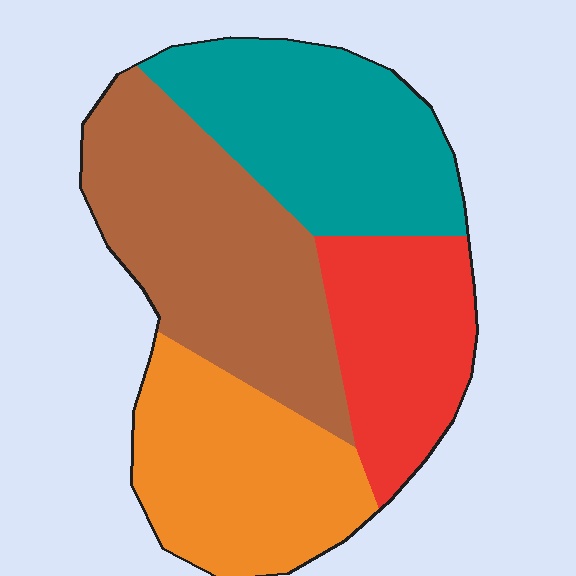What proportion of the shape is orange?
Orange covers roughly 25% of the shape.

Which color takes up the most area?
Brown, at roughly 30%.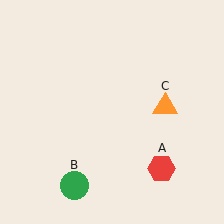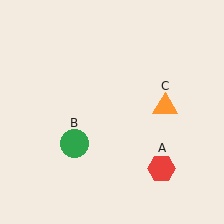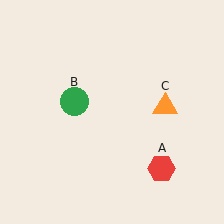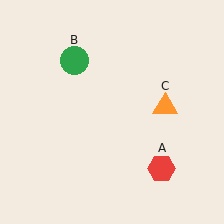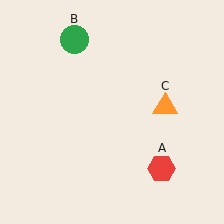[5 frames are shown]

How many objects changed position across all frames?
1 object changed position: green circle (object B).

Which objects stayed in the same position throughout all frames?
Red hexagon (object A) and orange triangle (object C) remained stationary.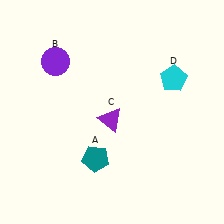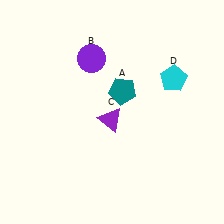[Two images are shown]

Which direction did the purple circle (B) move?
The purple circle (B) moved right.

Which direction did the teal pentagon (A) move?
The teal pentagon (A) moved up.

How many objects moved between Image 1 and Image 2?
2 objects moved between the two images.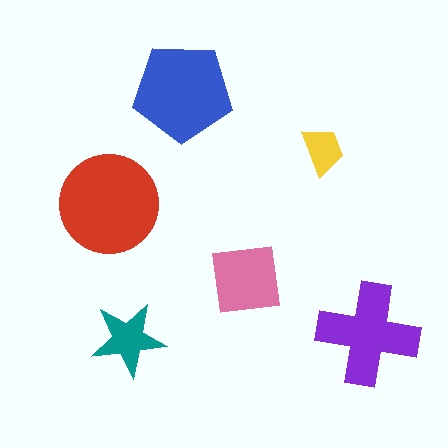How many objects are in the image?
There are 6 objects in the image.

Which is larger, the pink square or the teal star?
The pink square.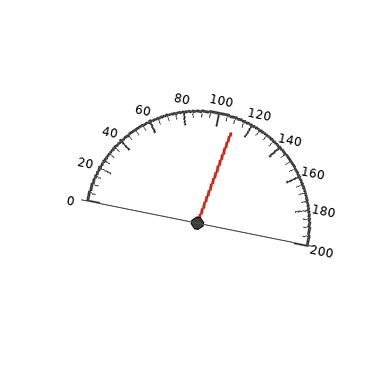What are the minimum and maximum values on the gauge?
The gauge ranges from 0 to 200.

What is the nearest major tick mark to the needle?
The nearest major tick mark is 120.